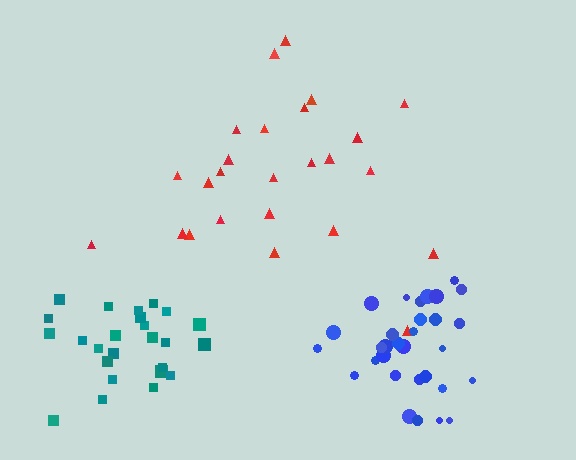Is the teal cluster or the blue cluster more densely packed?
Blue.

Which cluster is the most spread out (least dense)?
Red.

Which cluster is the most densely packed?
Blue.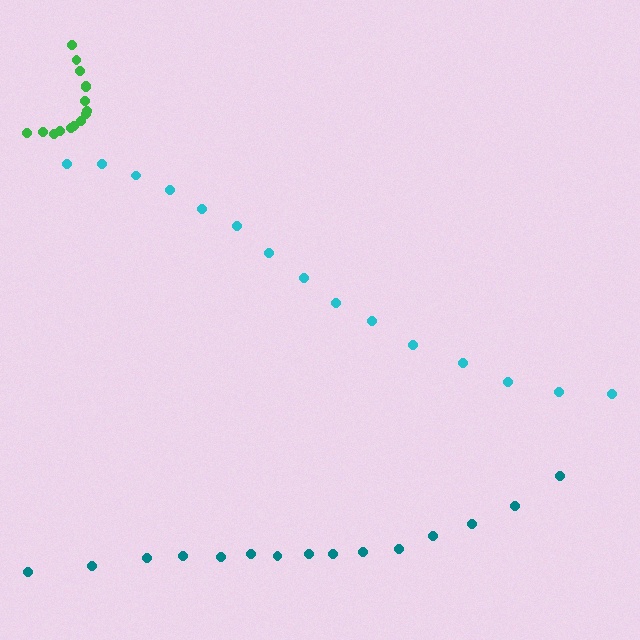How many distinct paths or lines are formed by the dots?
There are 3 distinct paths.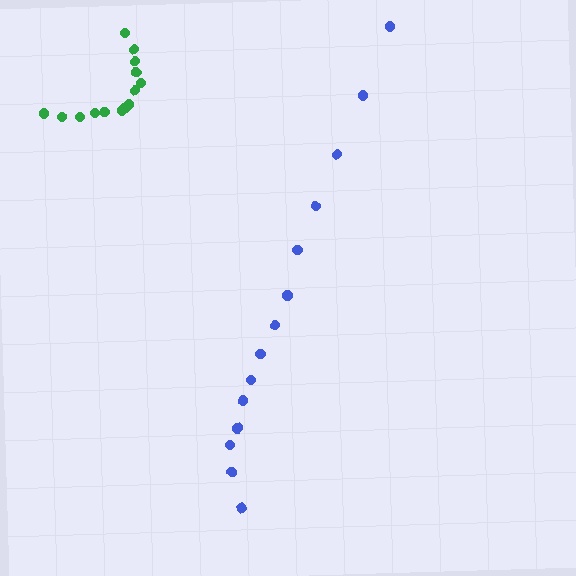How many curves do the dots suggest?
There are 2 distinct paths.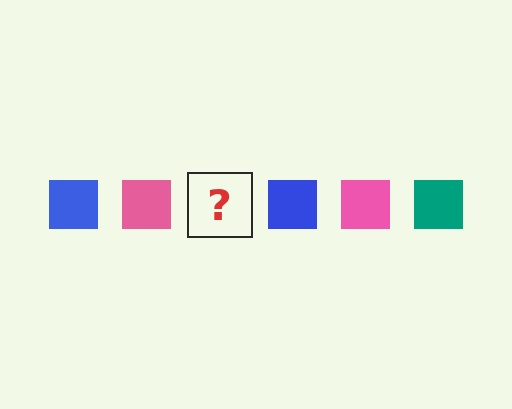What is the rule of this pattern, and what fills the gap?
The rule is that the pattern cycles through blue, pink, teal squares. The gap should be filled with a teal square.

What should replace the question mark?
The question mark should be replaced with a teal square.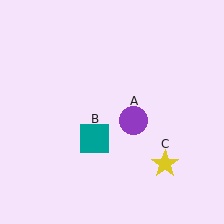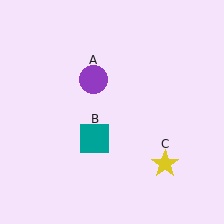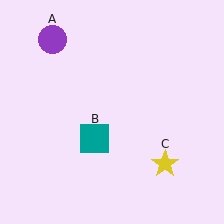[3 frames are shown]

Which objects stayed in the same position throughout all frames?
Teal square (object B) and yellow star (object C) remained stationary.